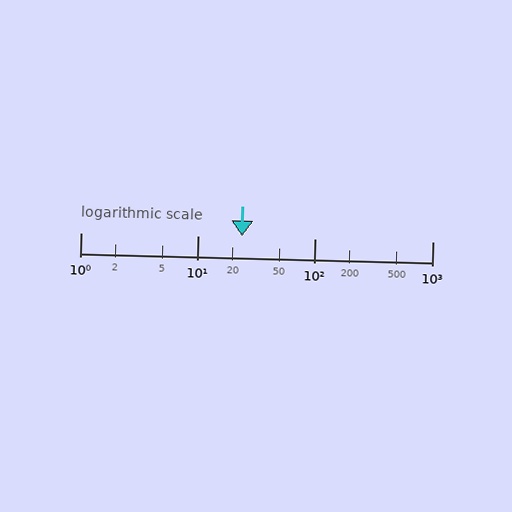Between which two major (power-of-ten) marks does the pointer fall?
The pointer is between 10 and 100.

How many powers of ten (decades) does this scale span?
The scale spans 3 decades, from 1 to 1000.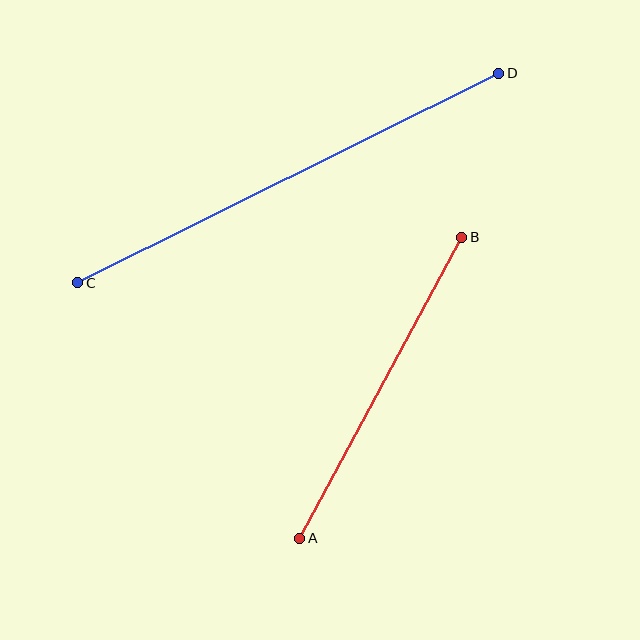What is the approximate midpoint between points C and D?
The midpoint is at approximately (288, 178) pixels.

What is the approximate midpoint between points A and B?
The midpoint is at approximately (381, 388) pixels.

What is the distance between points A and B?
The distance is approximately 342 pixels.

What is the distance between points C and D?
The distance is approximately 471 pixels.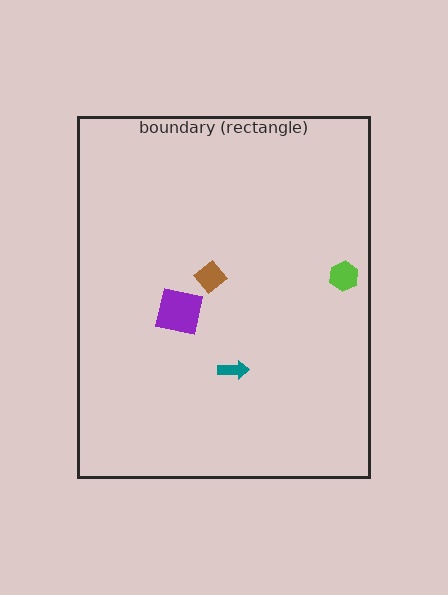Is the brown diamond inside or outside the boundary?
Inside.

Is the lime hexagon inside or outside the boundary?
Inside.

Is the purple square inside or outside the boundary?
Inside.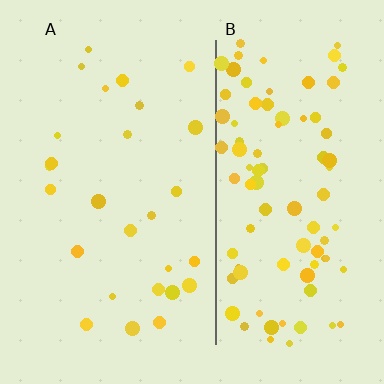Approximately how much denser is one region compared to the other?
Approximately 3.5× — region B over region A.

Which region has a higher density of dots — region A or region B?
B (the right).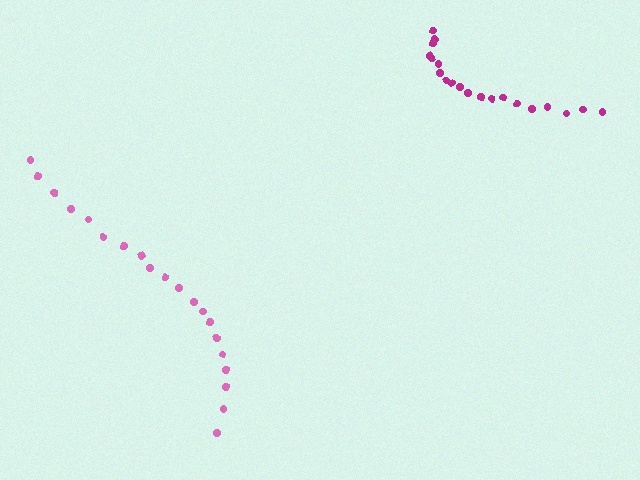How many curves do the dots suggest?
There are 2 distinct paths.